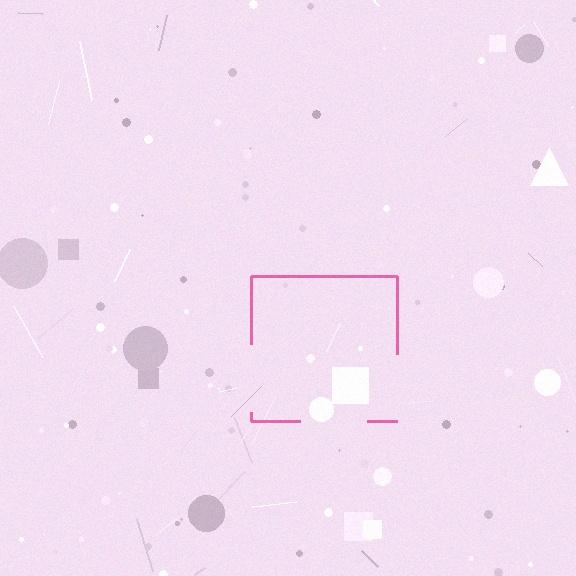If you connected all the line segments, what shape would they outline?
They would outline a square.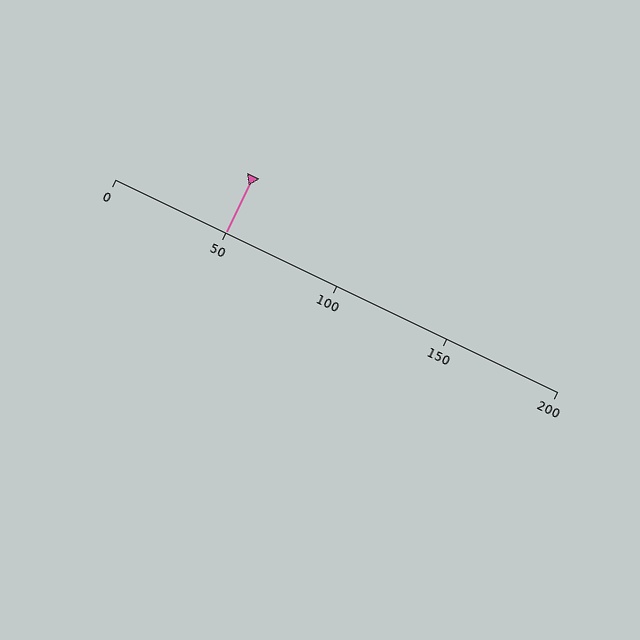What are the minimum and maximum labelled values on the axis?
The axis runs from 0 to 200.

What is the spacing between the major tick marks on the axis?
The major ticks are spaced 50 apart.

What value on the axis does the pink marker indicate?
The marker indicates approximately 50.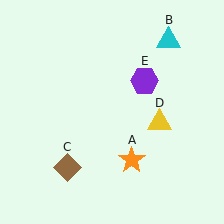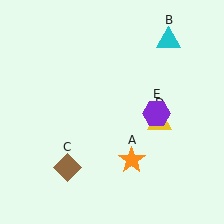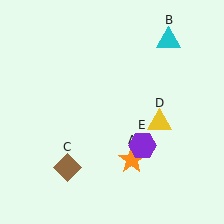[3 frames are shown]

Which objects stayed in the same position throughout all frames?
Orange star (object A) and cyan triangle (object B) and brown diamond (object C) and yellow triangle (object D) remained stationary.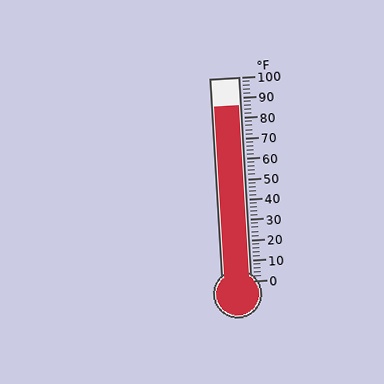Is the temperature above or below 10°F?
The temperature is above 10°F.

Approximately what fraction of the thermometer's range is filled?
The thermometer is filled to approximately 85% of its range.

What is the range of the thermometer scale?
The thermometer scale ranges from 0°F to 100°F.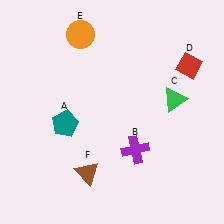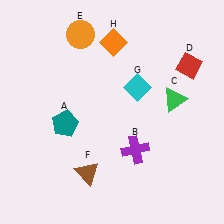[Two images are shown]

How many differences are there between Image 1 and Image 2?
There are 2 differences between the two images.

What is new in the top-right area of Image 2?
An orange diamond (H) was added in the top-right area of Image 2.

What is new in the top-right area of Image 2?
A cyan diamond (G) was added in the top-right area of Image 2.